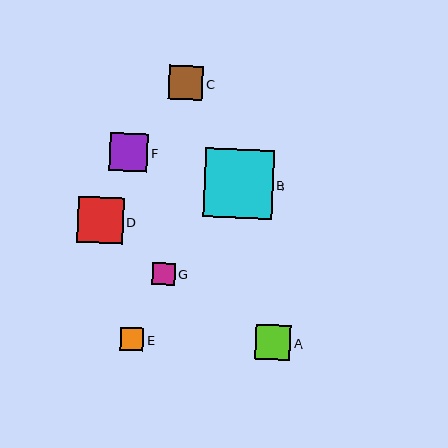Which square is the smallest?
Square G is the smallest with a size of approximately 22 pixels.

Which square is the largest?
Square B is the largest with a size of approximately 69 pixels.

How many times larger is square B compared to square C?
Square B is approximately 2.0 times the size of square C.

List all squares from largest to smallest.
From largest to smallest: B, D, F, A, C, E, G.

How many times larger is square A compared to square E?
Square A is approximately 1.5 times the size of square E.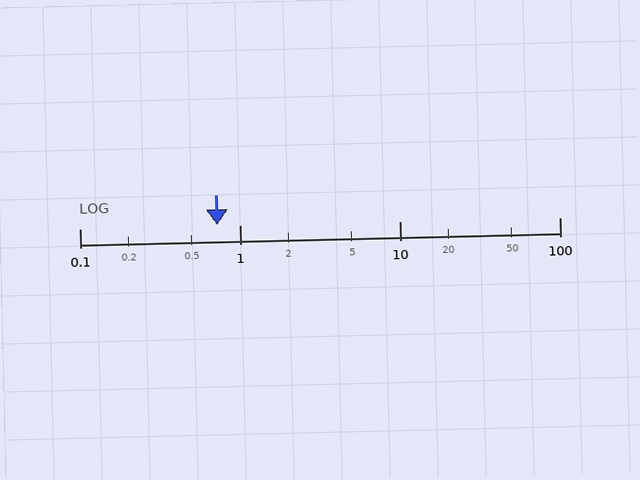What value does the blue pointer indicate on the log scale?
The pointer indicates approximately 0.72.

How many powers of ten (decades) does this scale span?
The scale spans 3 decades, from 0.1 to 100.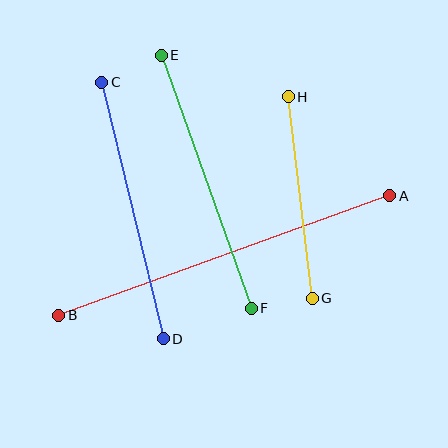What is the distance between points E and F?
The distance is approximately 268 pixels.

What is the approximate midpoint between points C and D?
The midpoint is at approximately (132, 210) pixels.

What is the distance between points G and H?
The distance is approximately 203 pixels.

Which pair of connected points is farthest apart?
Points A and B are farthest apart.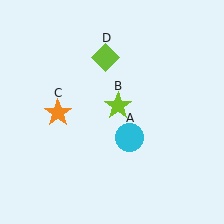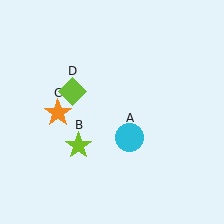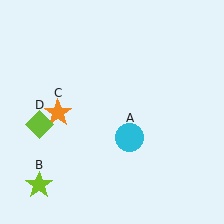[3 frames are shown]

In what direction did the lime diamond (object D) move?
The lime diamond (object D) moved down and to the left.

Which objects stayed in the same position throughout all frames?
Cyan circle (object A) and orange star (object C) remained stationary.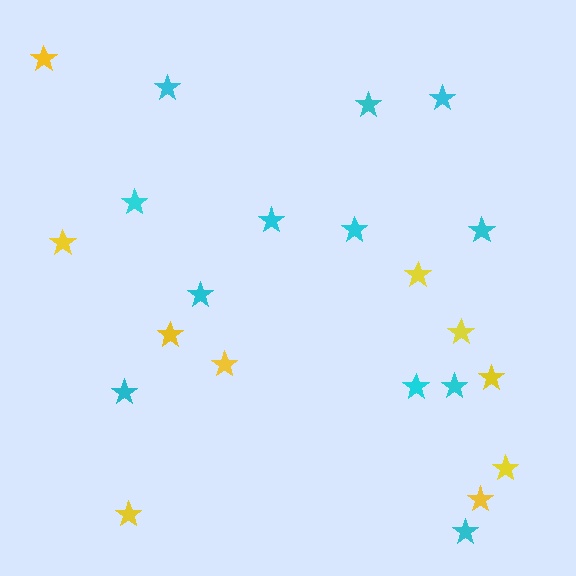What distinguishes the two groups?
There are 2 groups: one group of yellow stars (10) and one group of cyan stars (12).